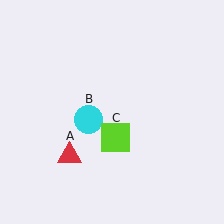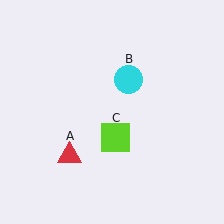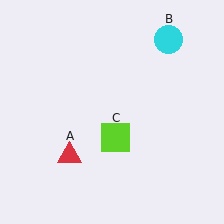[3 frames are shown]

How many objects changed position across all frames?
1 object changed position: cyan circle (object B).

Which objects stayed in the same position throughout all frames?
Red triangle (object A) and lime square (object C) remained stationary.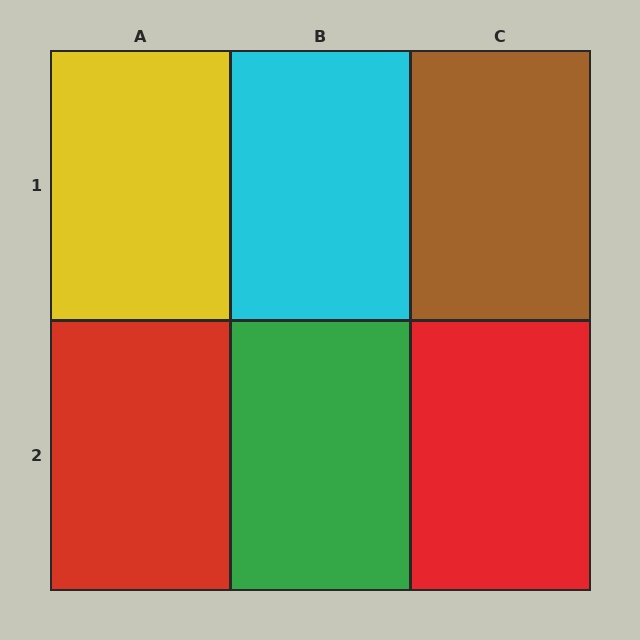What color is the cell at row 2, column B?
Green.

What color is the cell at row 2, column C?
Red.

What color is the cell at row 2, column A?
Red.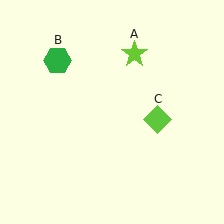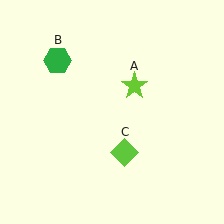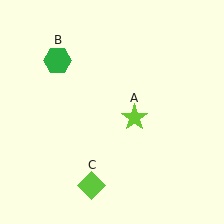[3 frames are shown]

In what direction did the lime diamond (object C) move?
The lime diamond (object C) moved down and to the left.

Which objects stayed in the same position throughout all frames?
Green hexagon (object B) remained stationary.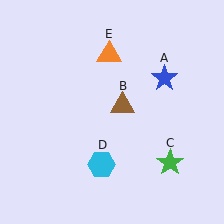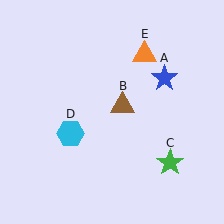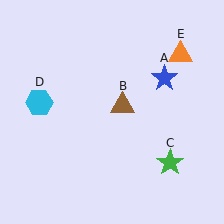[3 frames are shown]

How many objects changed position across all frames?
2 objects changed position: cyan hexagon (object D), orange triangle (object E).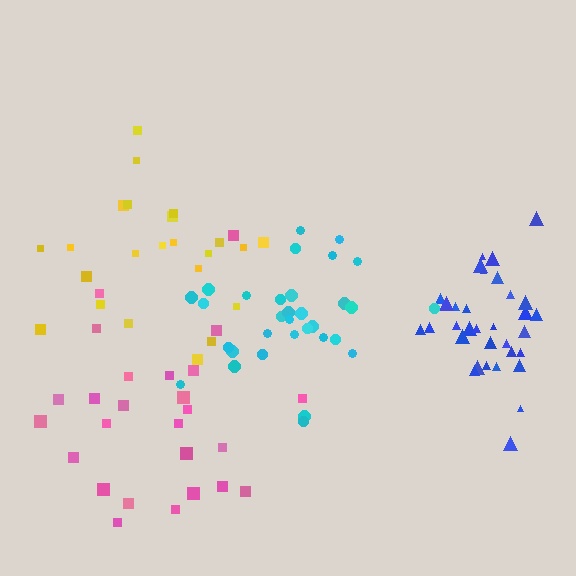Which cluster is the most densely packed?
Blue.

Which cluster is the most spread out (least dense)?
Pink.